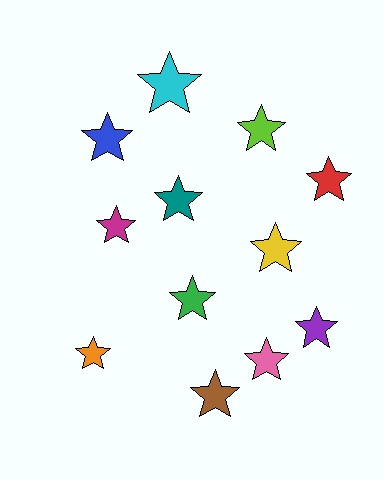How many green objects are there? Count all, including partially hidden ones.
There is 1 green object.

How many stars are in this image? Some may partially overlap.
There are 12 stars.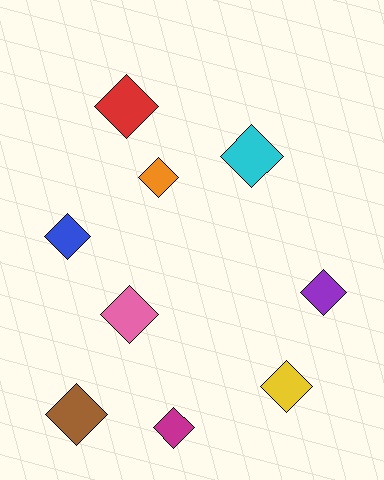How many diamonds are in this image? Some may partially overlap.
There are 9 diamonds.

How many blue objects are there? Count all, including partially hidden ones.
There is 1 blue object.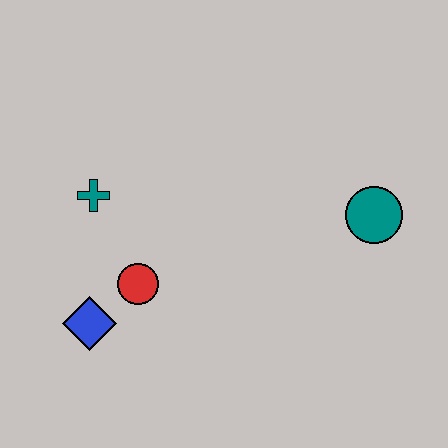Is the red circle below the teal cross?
Yes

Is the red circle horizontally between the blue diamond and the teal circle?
Yes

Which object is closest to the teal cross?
The red circle is closest to the teal cross.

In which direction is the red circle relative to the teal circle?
The red circle is to the left of the teal circle.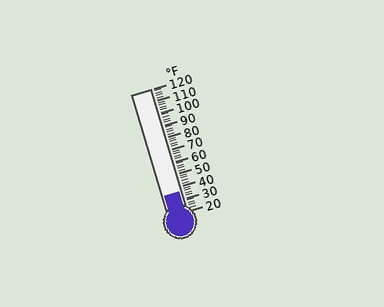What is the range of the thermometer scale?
The thermometer scale ranges from 20°F to 120°F.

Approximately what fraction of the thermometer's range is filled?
The thermometer is filled to approximately 15% of its range.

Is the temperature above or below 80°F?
The temperature is below 80°F.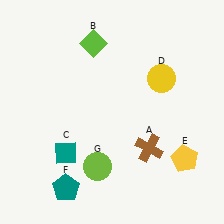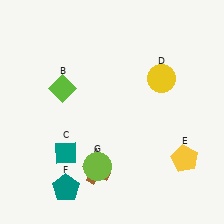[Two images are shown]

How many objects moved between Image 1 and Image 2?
2 objects moved between the two images.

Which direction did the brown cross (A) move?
The brown cross (A) moved left.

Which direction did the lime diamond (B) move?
The lime diamond (B) moved down.